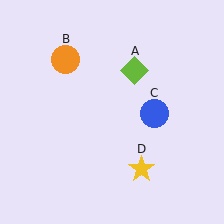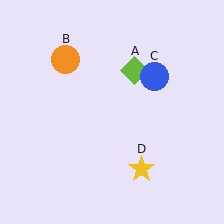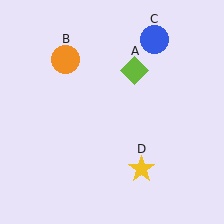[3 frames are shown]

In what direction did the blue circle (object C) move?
The blue circle (object C) moved up.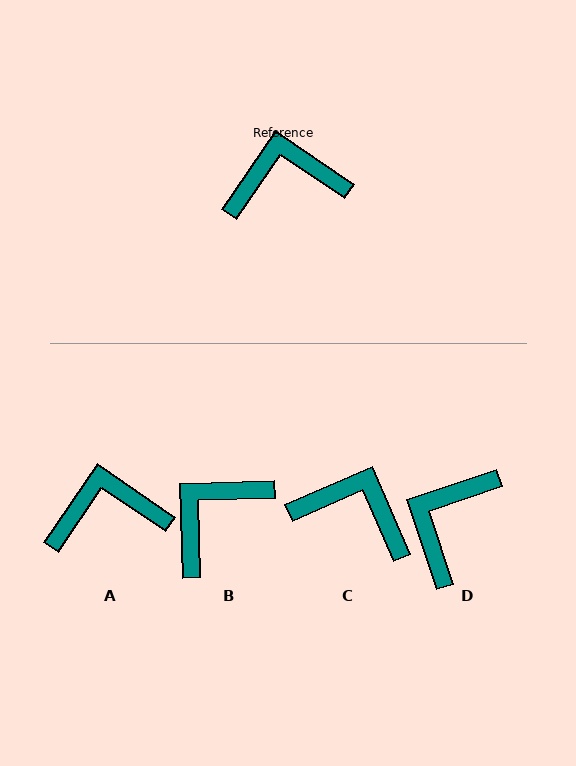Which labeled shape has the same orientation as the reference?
A.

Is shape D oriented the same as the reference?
No, it is off by about 53 degrees.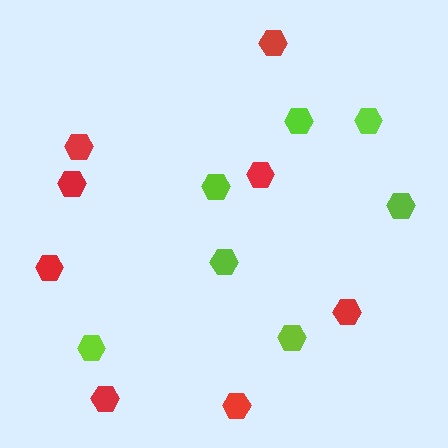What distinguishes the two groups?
There are 2 groups: one group of lime hexagons (7) and one group of red hexagons (8).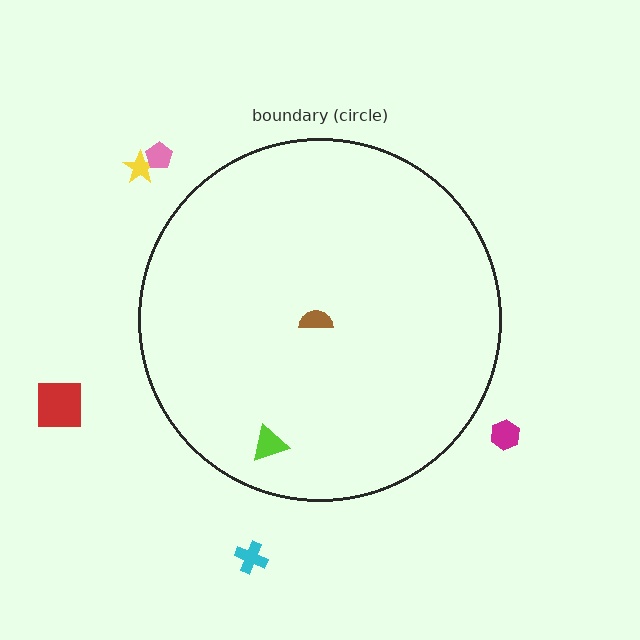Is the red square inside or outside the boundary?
Outside.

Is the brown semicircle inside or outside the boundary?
Inside.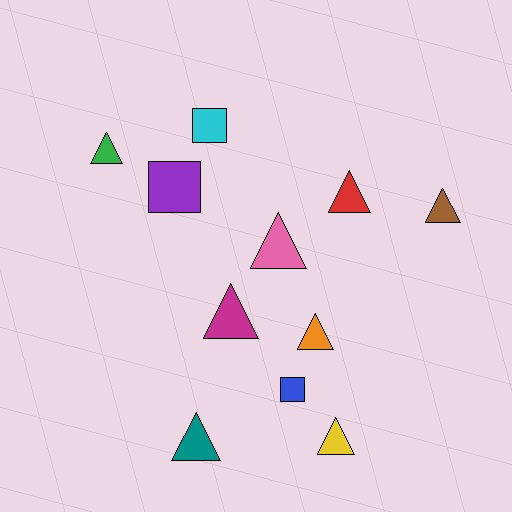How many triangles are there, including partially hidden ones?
There are 8 triangles.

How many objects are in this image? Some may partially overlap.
There are 11 objects.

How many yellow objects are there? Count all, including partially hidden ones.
There is 1 yellow object.